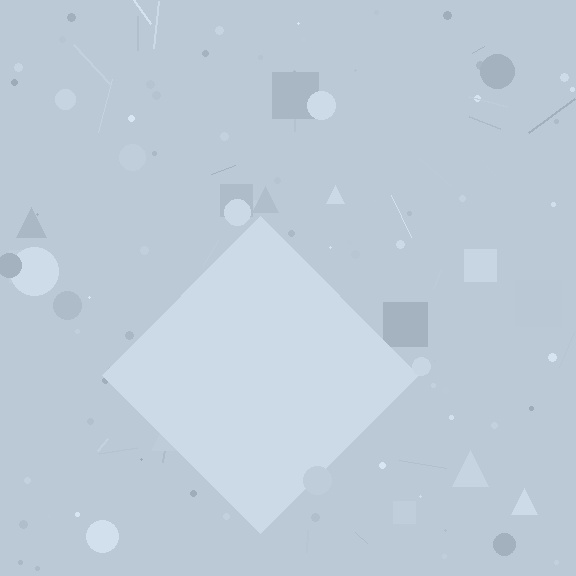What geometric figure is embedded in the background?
A diamond is embedded in the background.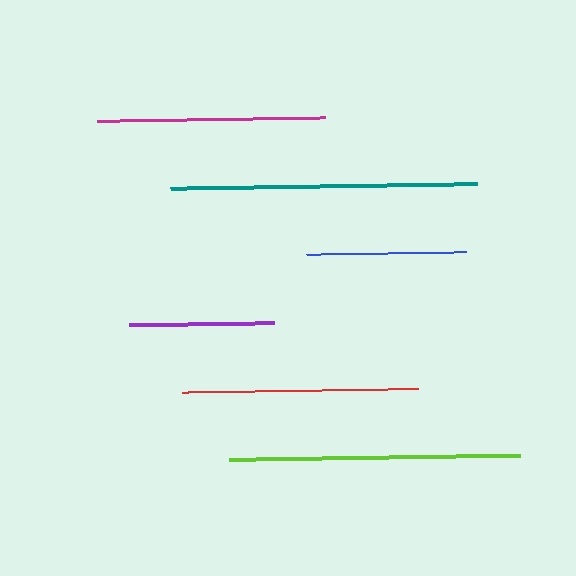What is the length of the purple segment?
The purple segment is approximately 145 pixels long.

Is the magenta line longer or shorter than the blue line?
The magenta line is longer than the blue line.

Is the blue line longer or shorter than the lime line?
The lime line is longer than the blue line.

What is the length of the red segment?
The red segment is approximately 236 pixels long.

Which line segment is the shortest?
The purple line is the shortest at approximately 145 pixels.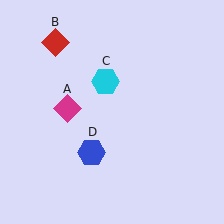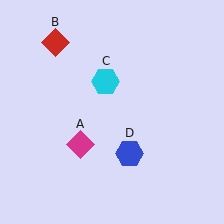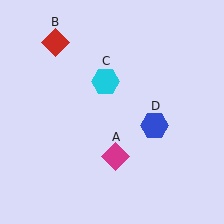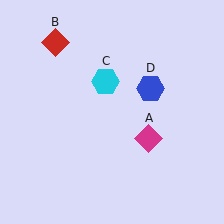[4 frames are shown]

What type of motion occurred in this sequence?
The magenta diamond (object A), blue hexagon (object D) rotated counterclockwise around the center of the scene.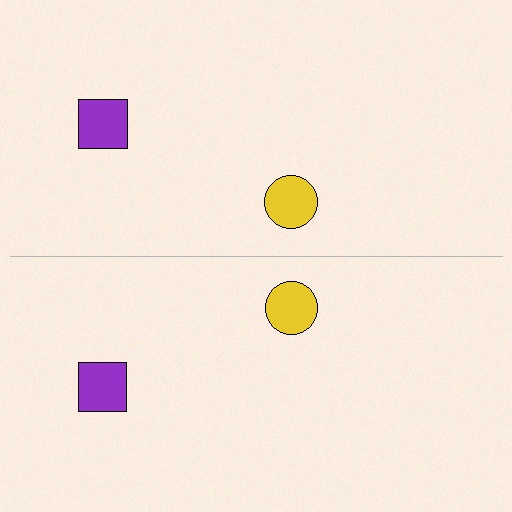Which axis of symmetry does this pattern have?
The pattern has a horizontal axis of symmetry running through the center of the image.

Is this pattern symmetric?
Yes, this pattern has bilateral (reflection) symmetry.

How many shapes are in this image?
There are 4 shapes in this image.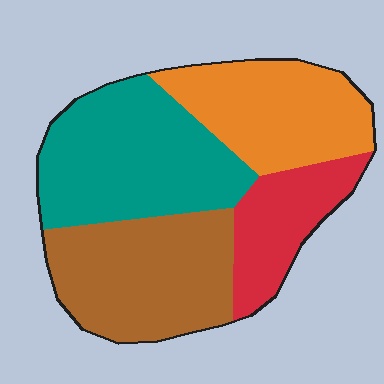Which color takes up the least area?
Red, at roughly 15%.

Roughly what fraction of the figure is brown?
Brown takes up about one quarter (1/4) of the figure.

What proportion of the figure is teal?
Teal takes up between a quarter and a half of the figure.